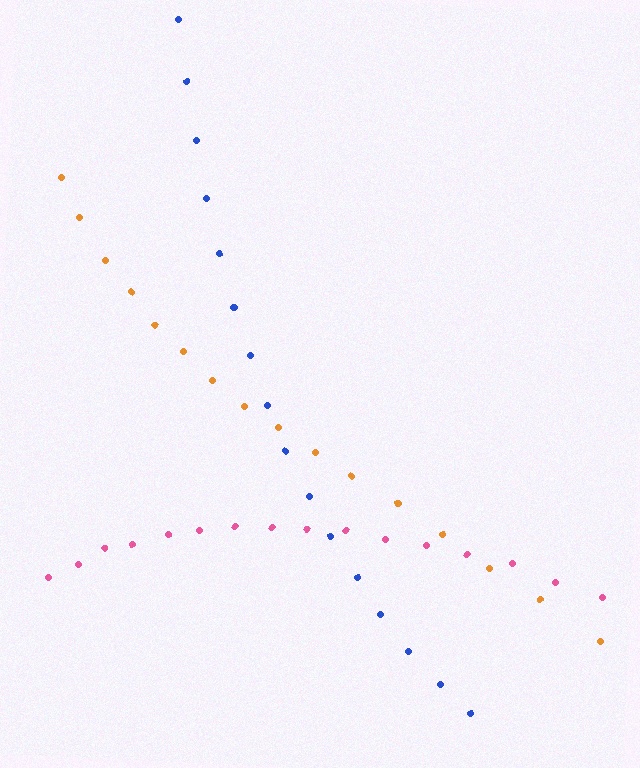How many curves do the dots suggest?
There are 3 distinct paths.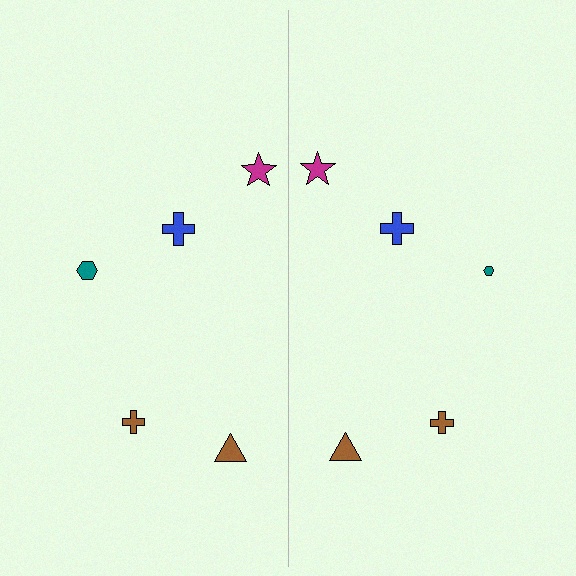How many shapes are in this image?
There are 10 shapes in this image.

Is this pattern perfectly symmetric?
No, the pattern is not perfectly symmetric. The teal hexagon on the right side has a different size than its mirror counterpart.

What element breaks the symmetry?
The teal hexagon on the right side has a different size than its mirror counterpart.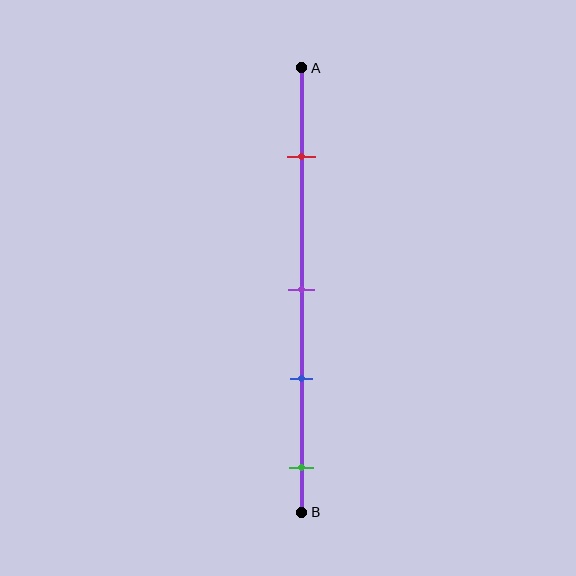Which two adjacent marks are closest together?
The purple and blue marks are the closest adjacent pair.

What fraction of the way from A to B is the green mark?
The green mark is approximately 90% (0.9) of the way from A to B.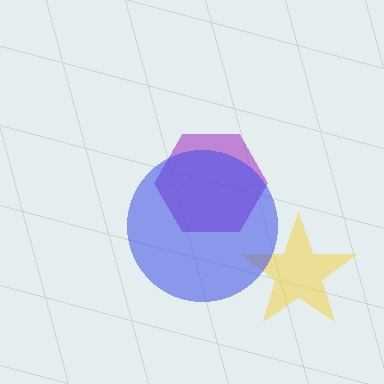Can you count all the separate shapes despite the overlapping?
Yes, there are 3 separate shapes.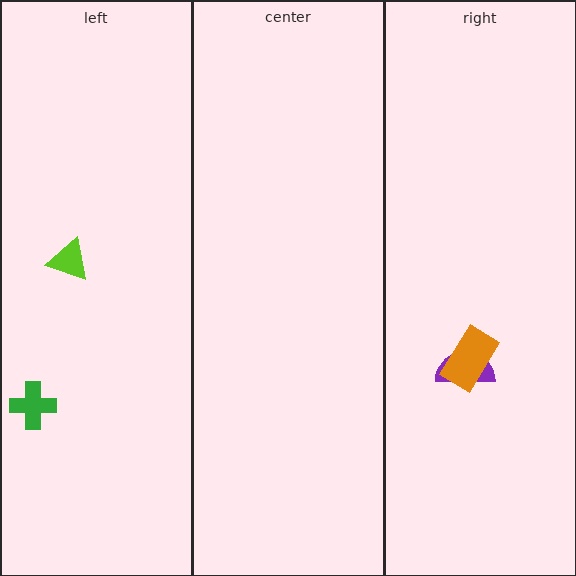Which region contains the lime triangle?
The left region.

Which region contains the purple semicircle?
The right region.